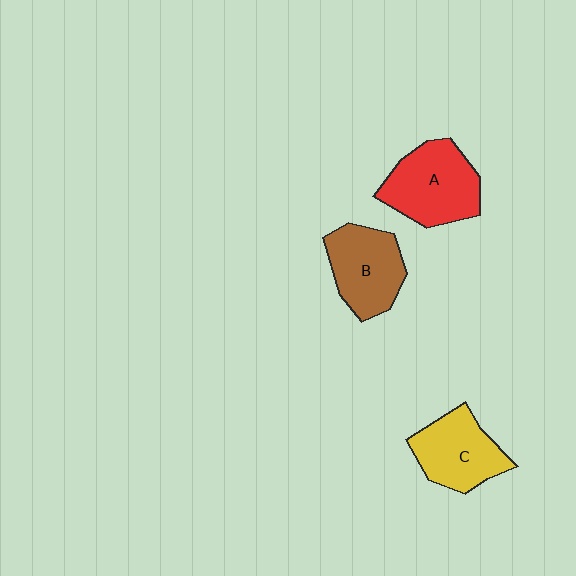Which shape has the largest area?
Shape A (red).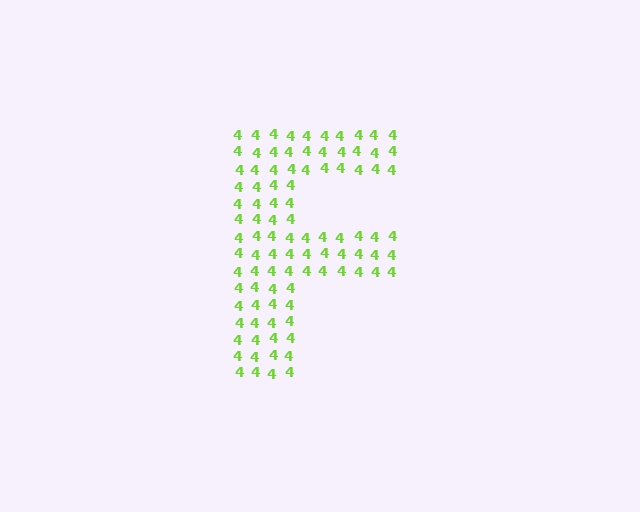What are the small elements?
The small elements are digit 4's.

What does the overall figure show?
The overall figure shows the letter F.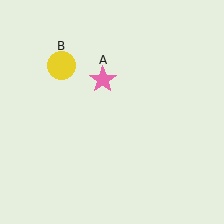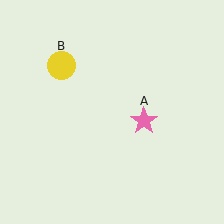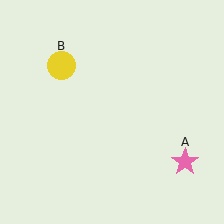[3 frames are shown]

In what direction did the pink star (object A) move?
The pink star (object A) moved down and to the right.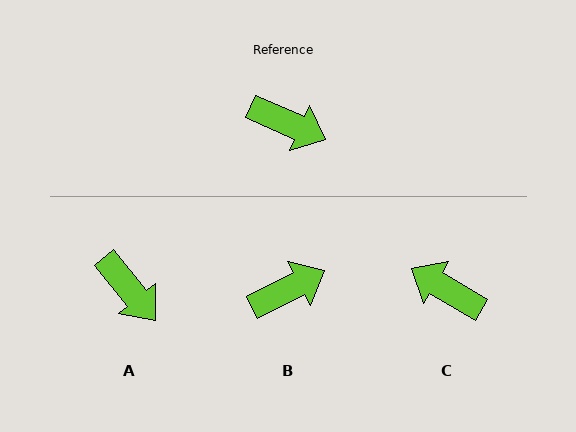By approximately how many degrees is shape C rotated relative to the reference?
Approximately 173 degrees counter-clockwise.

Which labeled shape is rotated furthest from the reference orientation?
C, about 173 degrees away.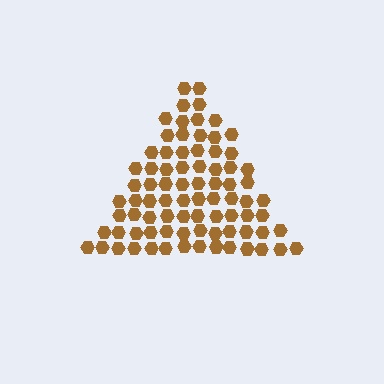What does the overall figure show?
The overall figure shows a triangle.